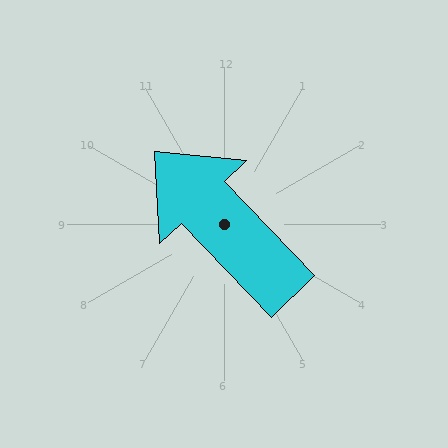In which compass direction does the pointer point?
Northwest.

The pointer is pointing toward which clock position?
Roughly 11 o'clock.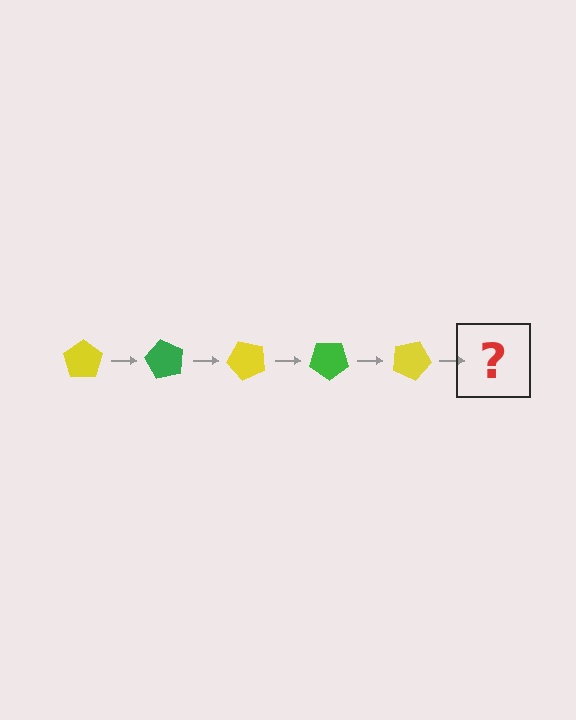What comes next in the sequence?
The next element should be a green pentagon, rotated 300 degrees from the start.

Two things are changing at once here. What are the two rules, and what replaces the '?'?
The two rules are that it rotates 60 degrees each step and the color cycles through yellow and green. The '?' should be a green pentagon, rotated 300 degrees from the start.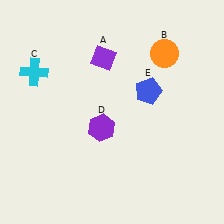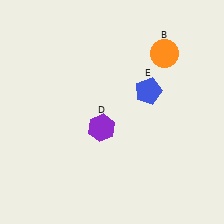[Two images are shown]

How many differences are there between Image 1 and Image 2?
There are 2 differences between the two images.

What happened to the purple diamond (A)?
The purple diamond (A) was removed in Image 2. It was in the top-left area of Image 1.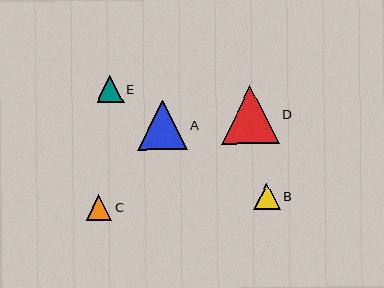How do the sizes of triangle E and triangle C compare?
Triangle E and triangle C are approximately the same size.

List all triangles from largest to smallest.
From largest to smallest: D, A, E, B, C.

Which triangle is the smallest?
Triangle C is the smallest with a size of approximately 25 pixels.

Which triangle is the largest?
Triangle D is the largest with a size of approximately 57 pixels.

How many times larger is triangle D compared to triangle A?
Triangle D is approximately 1.2 times the size of triangle A.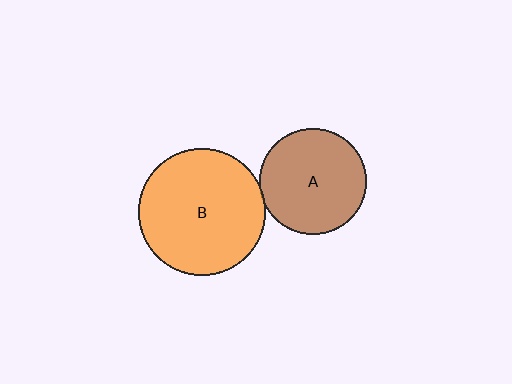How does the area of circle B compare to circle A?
Approximately 1.4 times.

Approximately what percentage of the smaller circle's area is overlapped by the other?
Approximately 5%.